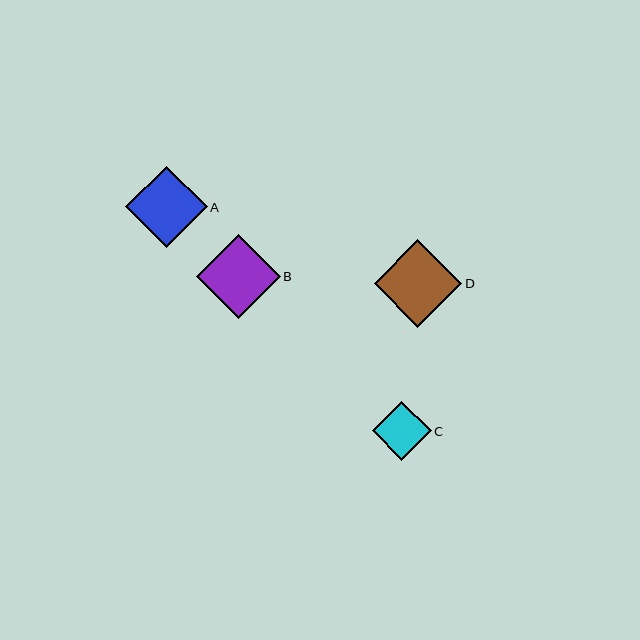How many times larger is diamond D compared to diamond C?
Diamond D is approximately 1.5 times the size of diamond C.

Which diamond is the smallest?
Diamond C is the smallest with a size of approximately 59 pixels.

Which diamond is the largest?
Diamond D is the largest with a size of approximately 88 pixels.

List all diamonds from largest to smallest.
From largest to smallest: D, B, A, C.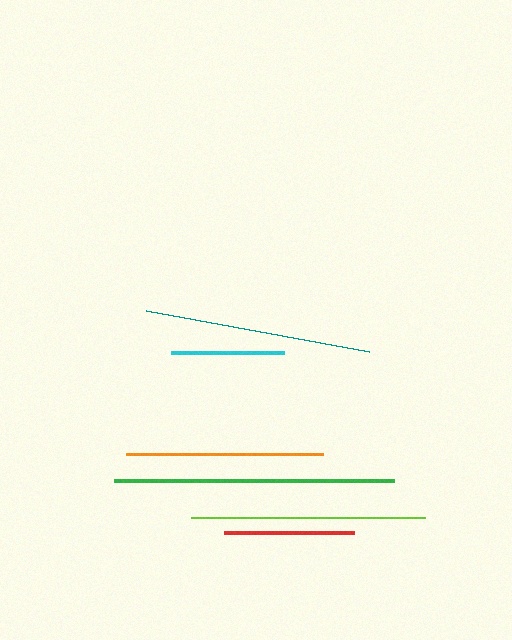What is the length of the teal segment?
The teal segment is approximately 226 pixels long.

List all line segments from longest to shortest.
From longest to shortest: green, lime, teal, orange, red, cyan.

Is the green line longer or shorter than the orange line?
The green line is longer than the orange line.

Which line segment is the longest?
The green line is the longest at approximately 279 pixels.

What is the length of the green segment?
The green segment is approximately 279 pixels long.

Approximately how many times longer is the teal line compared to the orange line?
The teal line is approximately 1.2 times the length of the orange line.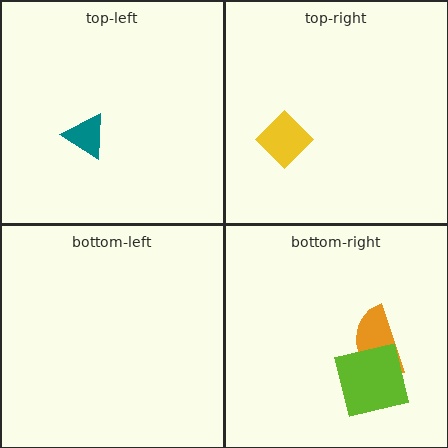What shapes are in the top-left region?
The teal triangle.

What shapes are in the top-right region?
The yellow diamond.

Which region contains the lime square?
The bottom-right region.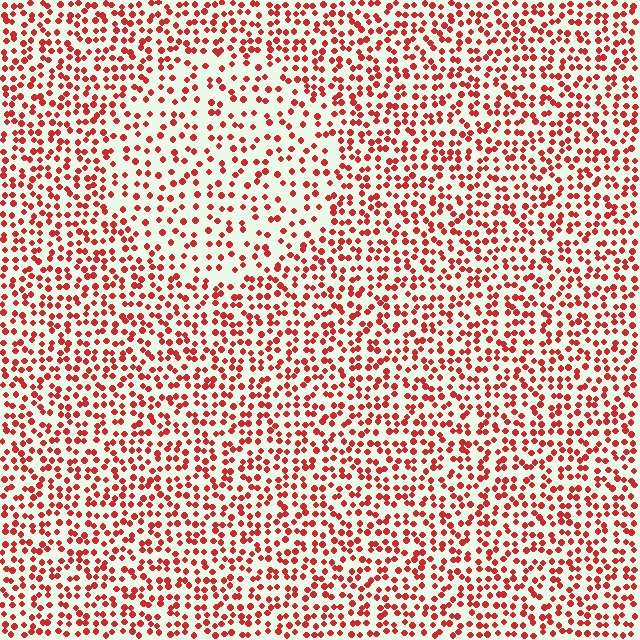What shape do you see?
I see a circle.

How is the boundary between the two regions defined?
The boundary is defined by a change in element density (approximately 1.7x ratio). All elements are the same color, size, and shape.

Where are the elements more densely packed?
The elements are more densely packed outside the circle boundary.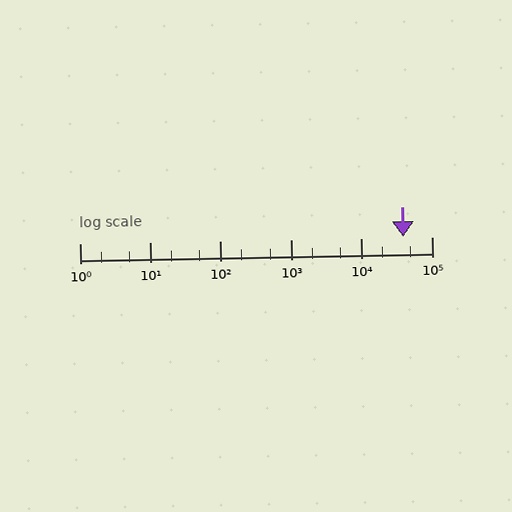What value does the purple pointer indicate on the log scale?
The pointer indicates approximately 40000.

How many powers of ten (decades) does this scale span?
The scale spans 5 decades, from 1 to 100000.